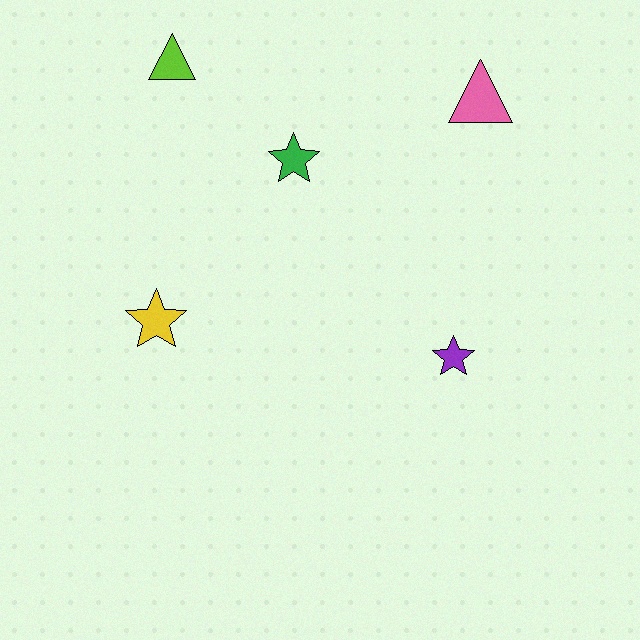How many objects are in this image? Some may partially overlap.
There are 5 objects.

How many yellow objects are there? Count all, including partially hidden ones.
There is 1 yellow object.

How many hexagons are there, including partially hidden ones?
There are no hexagons.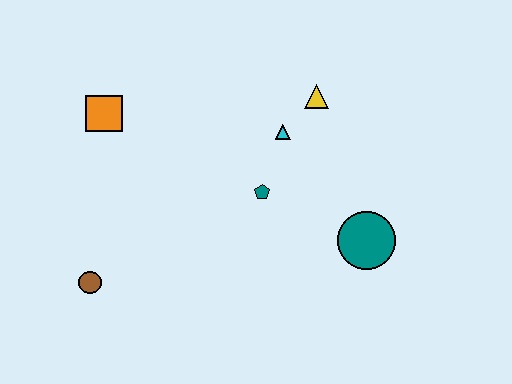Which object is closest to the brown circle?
The orange square is closest to the brown circle.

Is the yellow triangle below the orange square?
No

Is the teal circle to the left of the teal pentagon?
No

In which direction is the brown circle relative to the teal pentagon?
The brown circle is to the left of the teal pentagon.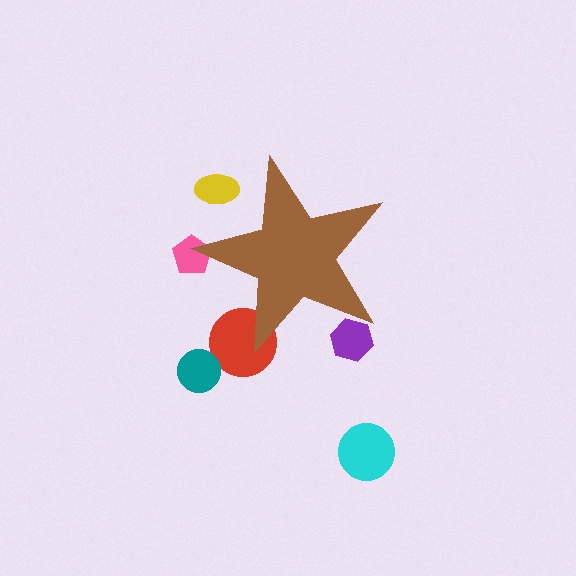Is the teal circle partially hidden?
No, the teal circle is fully visible.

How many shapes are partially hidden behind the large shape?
4 shapes are partially hidden.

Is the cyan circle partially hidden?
No, the cyan circle is fully visible.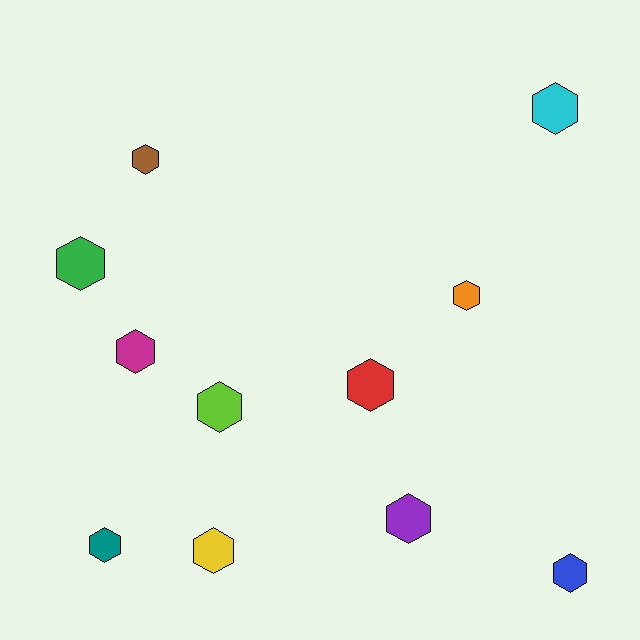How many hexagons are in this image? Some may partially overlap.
There are 11 hexagons.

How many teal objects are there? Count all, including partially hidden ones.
There is 1 teal object.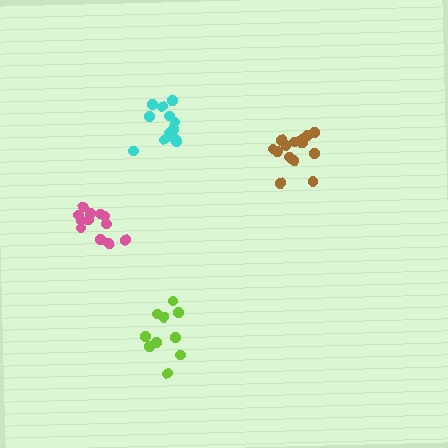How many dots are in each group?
Group 1: 10 dots, Group 2: 12 dots, Group 3: 13 dots, Group 4: 16 dots (51 total).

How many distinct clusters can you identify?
There are 4 distinct clusters.